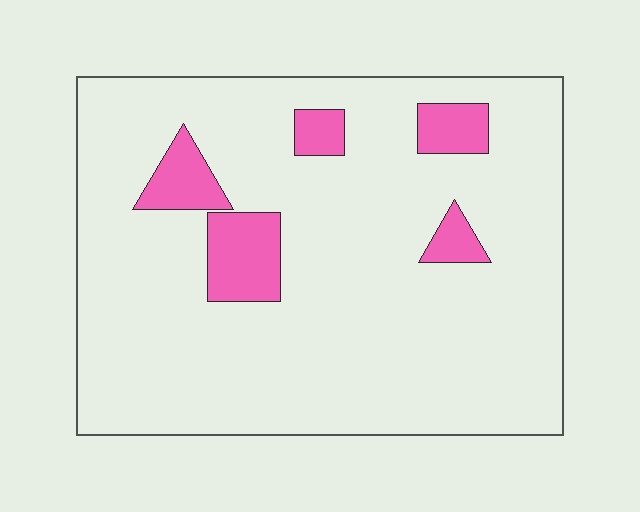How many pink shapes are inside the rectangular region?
5.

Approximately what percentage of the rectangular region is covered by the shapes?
Approximately 10%.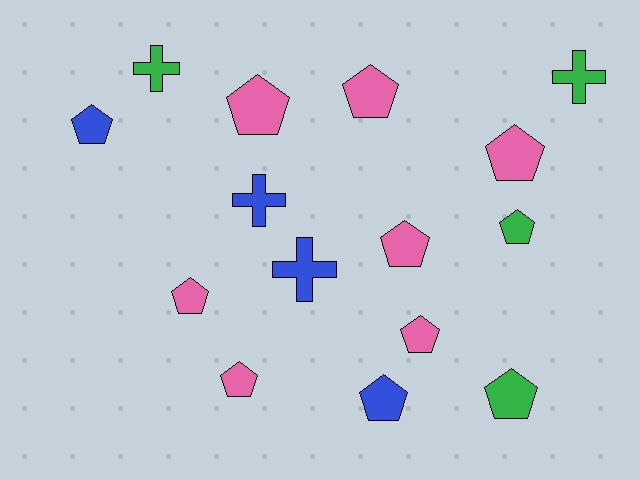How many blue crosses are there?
There are 2 blue crosses.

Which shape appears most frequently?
Pentagon, with 11 objects.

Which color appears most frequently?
Pink, with 7 objects.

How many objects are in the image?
There are 15 objects.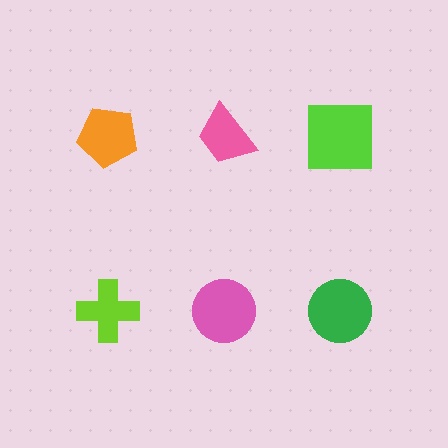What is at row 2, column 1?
A lime cross.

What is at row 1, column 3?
A lime square.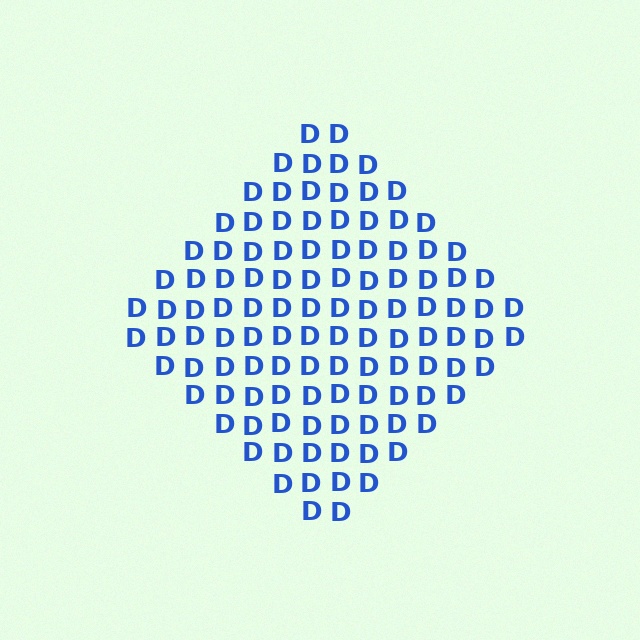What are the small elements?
The small elements are letter D's.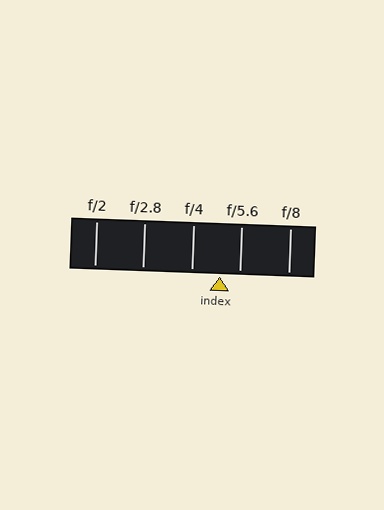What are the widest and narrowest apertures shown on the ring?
The widest aperture shown is f/2 and the narrowest is f/8.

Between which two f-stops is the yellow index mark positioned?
The index mark is between f/4 and f/5.6.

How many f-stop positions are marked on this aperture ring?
There are 5 f-stop positions marked.